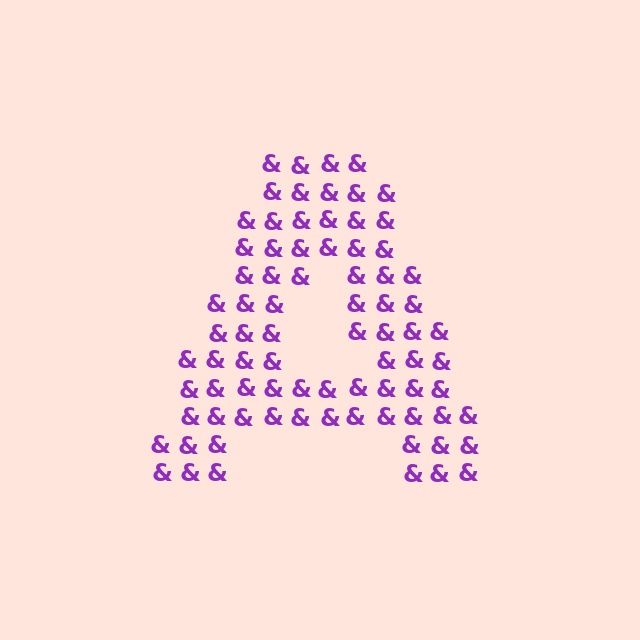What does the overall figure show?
The overall figure shows the letter A.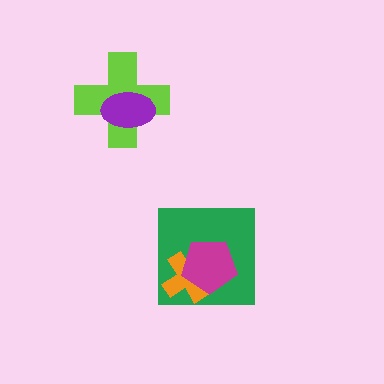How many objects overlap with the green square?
2 objects overlap with the green square.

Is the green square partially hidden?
Yes, it is partially covered by another shape.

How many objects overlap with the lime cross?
1 object overlaps with the lime cross.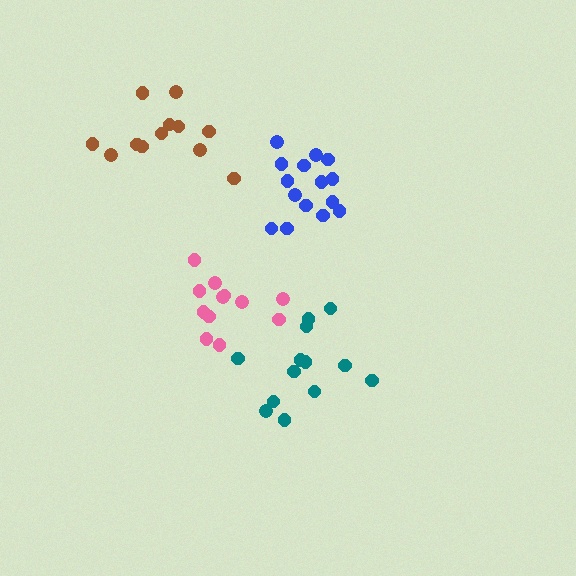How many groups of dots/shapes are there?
There are 4 groups.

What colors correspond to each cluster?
The clusters are colored: blue, pink, teal, brown.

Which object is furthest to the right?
The blue cluster is rightmost.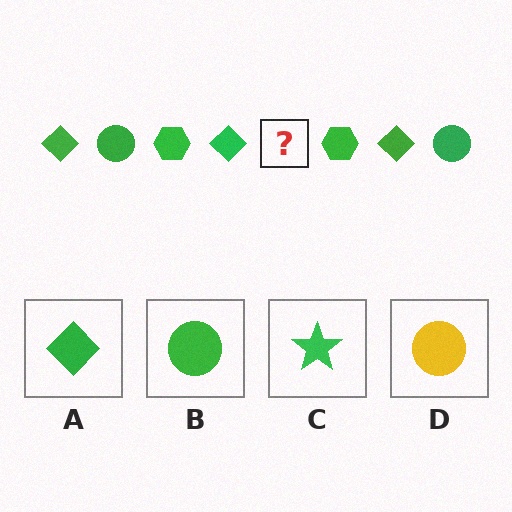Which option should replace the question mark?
Option B.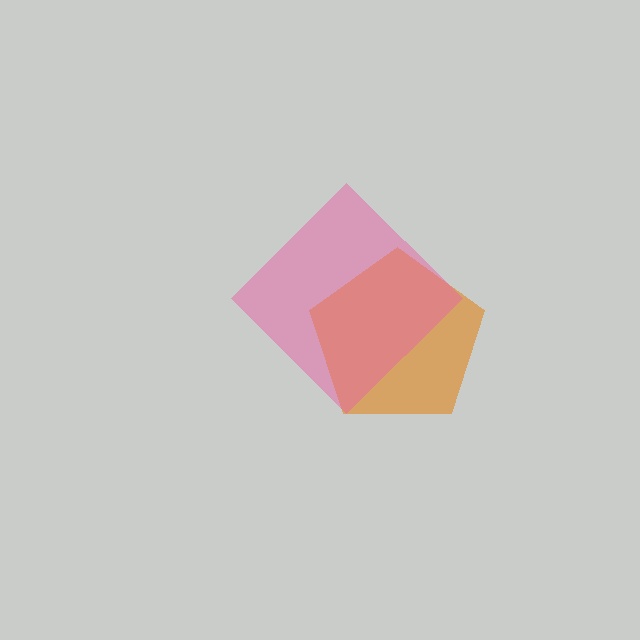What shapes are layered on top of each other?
The layered shapes are: an orange pentagon, a pink diamond.